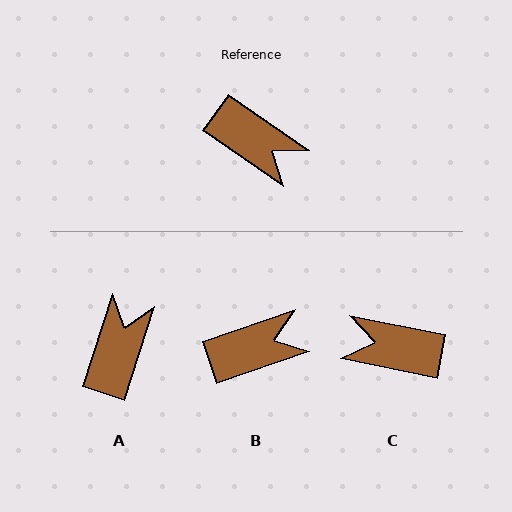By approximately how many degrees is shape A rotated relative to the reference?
Approximately 107 degrees counter-clockwise.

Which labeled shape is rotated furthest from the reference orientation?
C, about 157 degrees away.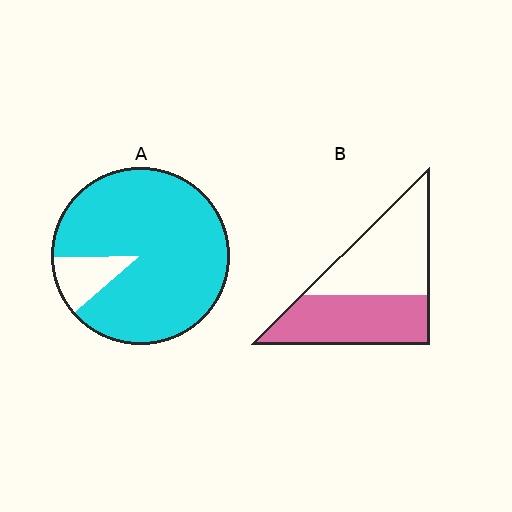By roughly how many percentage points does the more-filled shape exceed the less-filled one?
By roughly 40 percentage points (A over B).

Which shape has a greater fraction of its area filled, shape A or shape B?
Shape A.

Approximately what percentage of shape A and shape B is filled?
A is approximately 90% and B is approximately 50%.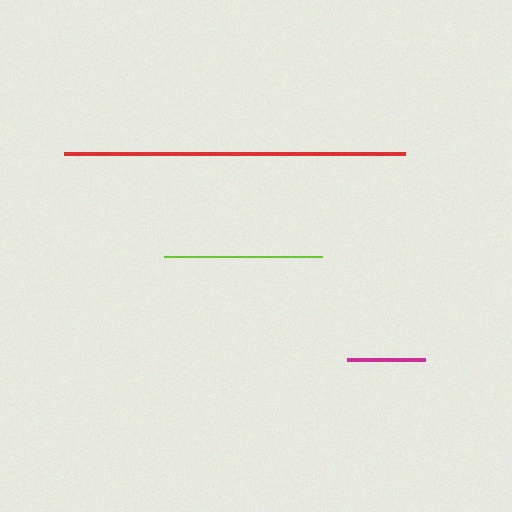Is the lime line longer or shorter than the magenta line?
The lime line is longer than the magenta line.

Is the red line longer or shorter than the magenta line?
The red line is longer than the magenta line.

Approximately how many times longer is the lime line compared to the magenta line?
The lime line is approximately 2.0 times the length of the magenta line.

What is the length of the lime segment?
The lime segment is approximately 159 pixels long.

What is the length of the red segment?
The red segment is approximately 341 pixels long.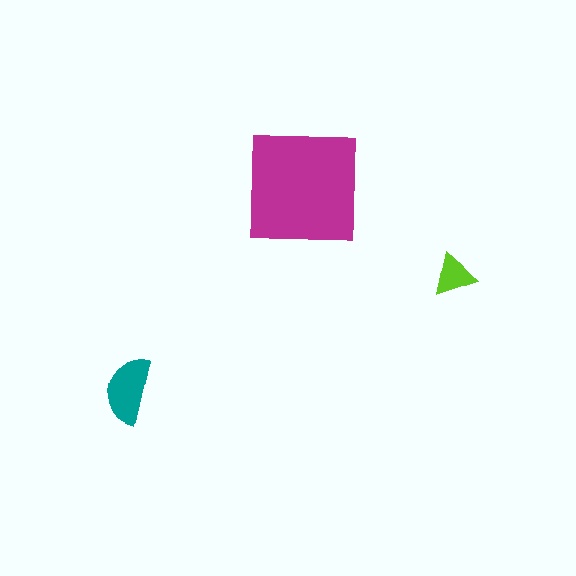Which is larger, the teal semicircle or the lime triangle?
The teal semicircle.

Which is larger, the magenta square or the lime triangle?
The magenta square.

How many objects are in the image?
There are 3 objects in the image.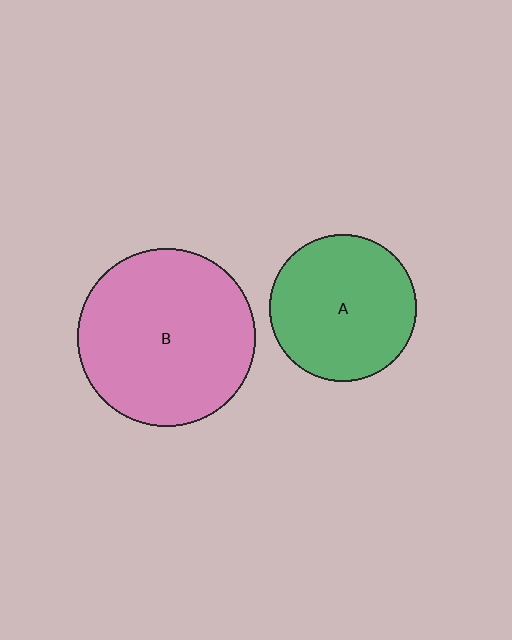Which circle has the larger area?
Circle B (pink).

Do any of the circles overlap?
No, none of the circles overlap.